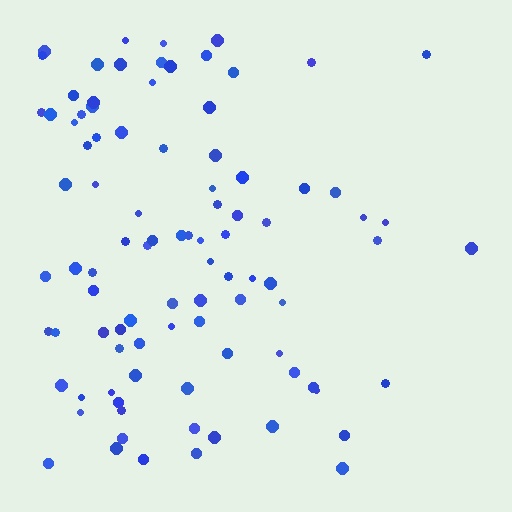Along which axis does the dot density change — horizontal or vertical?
Horizontal.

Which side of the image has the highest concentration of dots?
The left.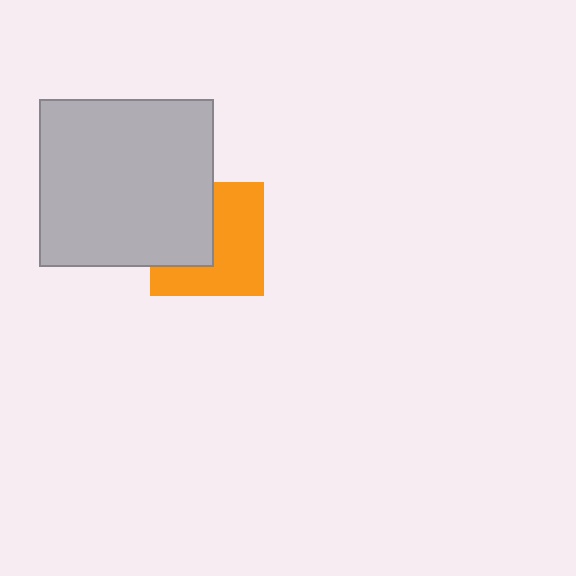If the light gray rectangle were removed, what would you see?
You would see the complete orange square.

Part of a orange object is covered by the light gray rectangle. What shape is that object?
It is a square.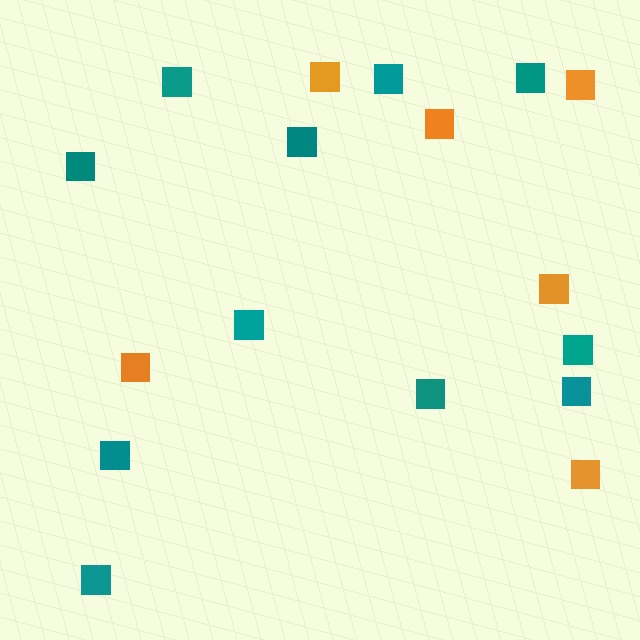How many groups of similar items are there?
There are 2 groups: one group of orange squares (6) and one group of teal squares (11).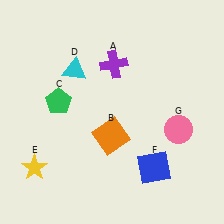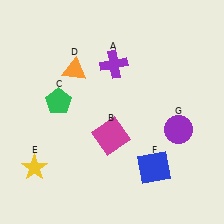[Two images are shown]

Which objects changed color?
B changed from orange to magenta. D changed from cyan to orange. G changed from pink to purple.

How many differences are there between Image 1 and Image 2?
There are 3 differences between the two images.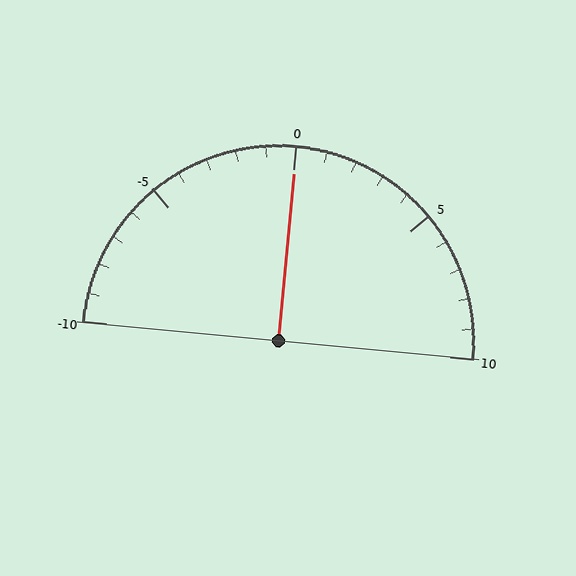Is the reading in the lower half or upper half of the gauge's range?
The reading is in the upper half of the range (-10 to 10).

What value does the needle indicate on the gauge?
The needle indicates approximately 0.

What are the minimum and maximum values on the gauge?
The gauge ranges from -10 to 10.